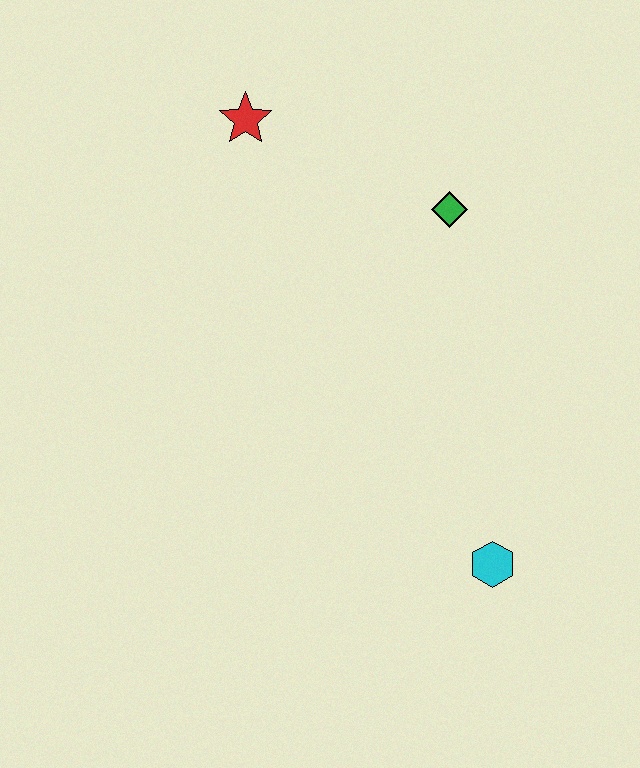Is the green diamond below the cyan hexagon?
No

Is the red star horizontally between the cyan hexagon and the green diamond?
No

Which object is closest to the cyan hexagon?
The green diamond is closest to the cyan hexagon.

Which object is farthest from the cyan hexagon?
The red star is farthest from the cyan hexagon.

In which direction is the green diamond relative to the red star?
The green diamond is to the right of the red star.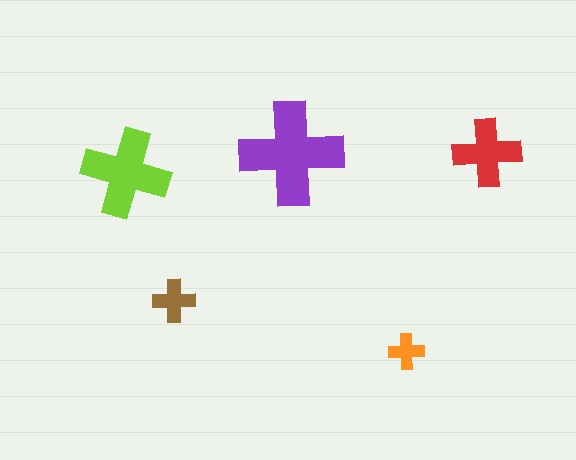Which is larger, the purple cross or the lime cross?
The purple one.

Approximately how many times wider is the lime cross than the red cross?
About 1.5 times wider.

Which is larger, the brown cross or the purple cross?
The purple one.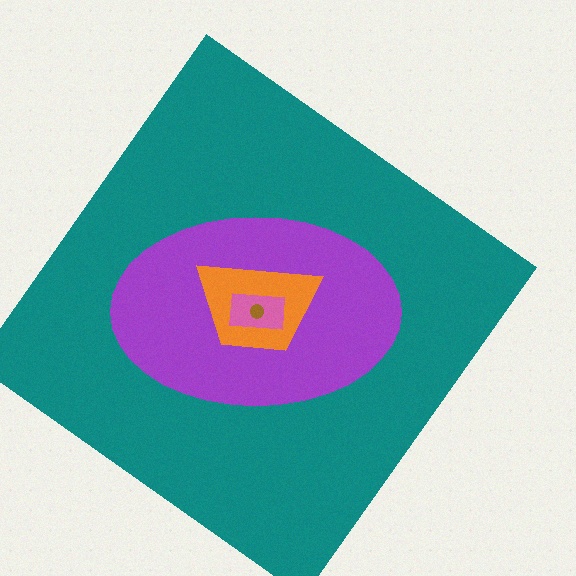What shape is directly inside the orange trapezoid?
The pink rectangle.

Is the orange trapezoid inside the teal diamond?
Yes.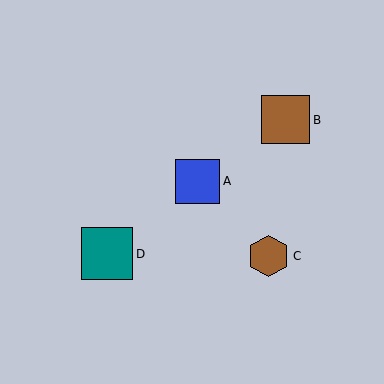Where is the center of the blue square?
The center of the blue square is at (198, 182).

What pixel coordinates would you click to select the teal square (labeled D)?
Click at (107, 254) to select the teal square D.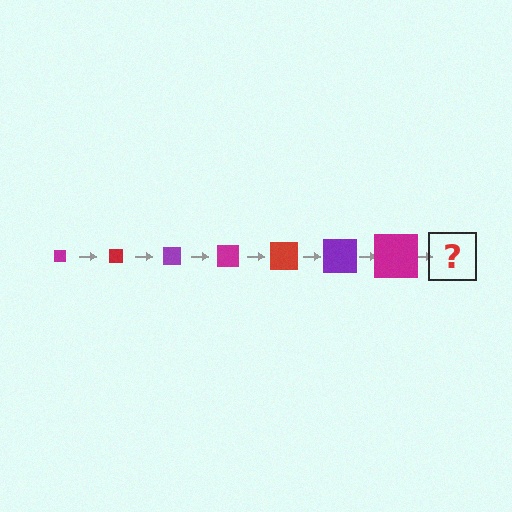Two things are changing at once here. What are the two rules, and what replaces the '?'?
The two rules are that the square grows larger each step and the color cycles through magenta, red, and purple. The '?' should be a red square, larger than the previous one.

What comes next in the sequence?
The next element should be a red square, larger than the previous one.